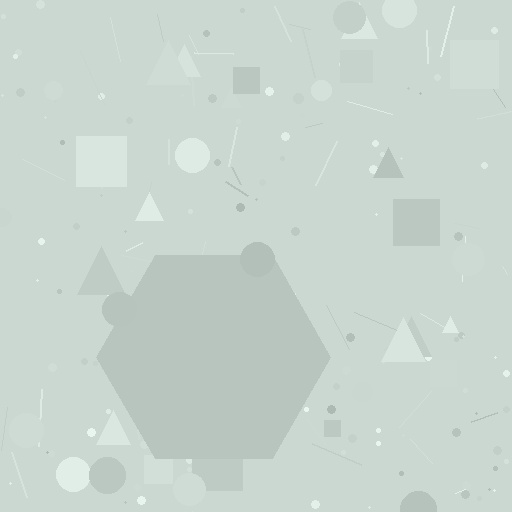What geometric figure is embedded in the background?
A hexagon is embedded in the background.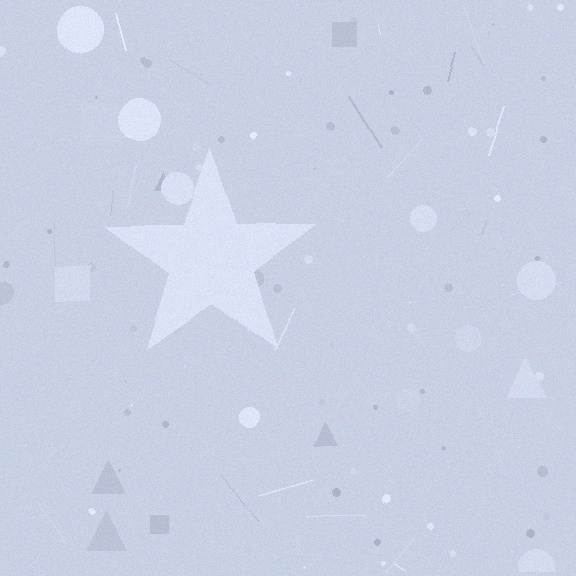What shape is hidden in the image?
A star is hidden in the image.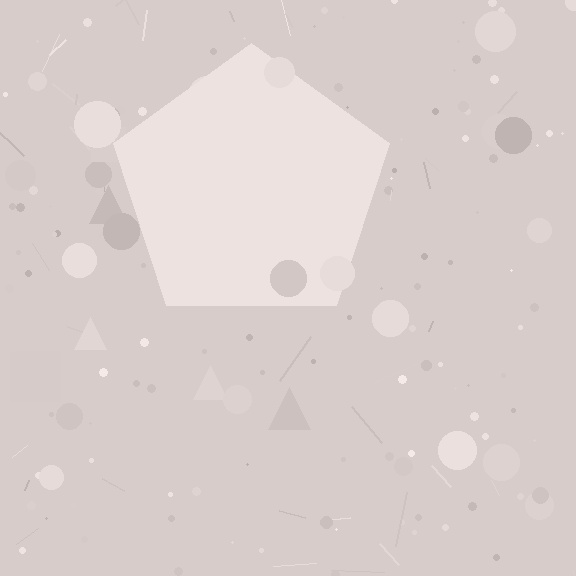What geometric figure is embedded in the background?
A pentagon is embedded in the background.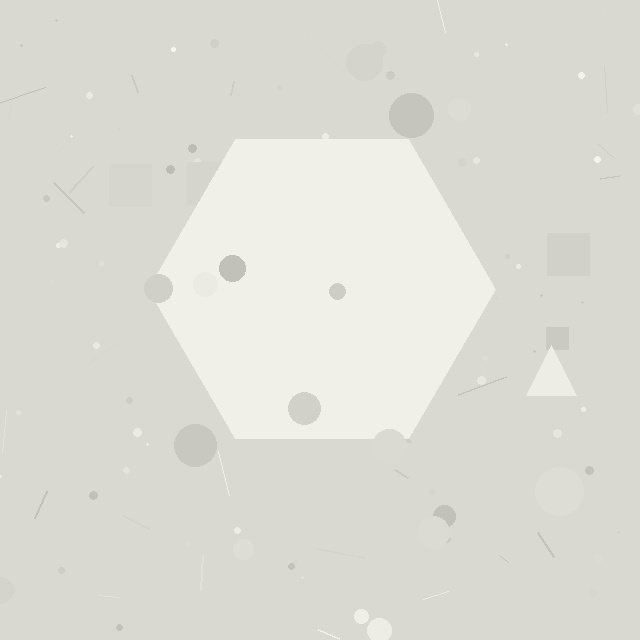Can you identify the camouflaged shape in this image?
The camouflaged shape is a hexagon.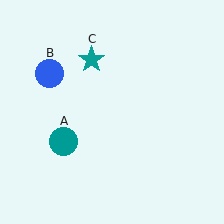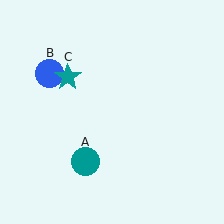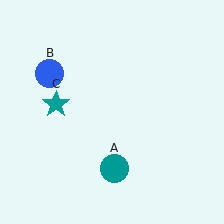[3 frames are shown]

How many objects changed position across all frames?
2 objects changed position: teal circle (object A), teal star (object C).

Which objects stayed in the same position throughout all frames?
Blue circle (object B) remained stationary.